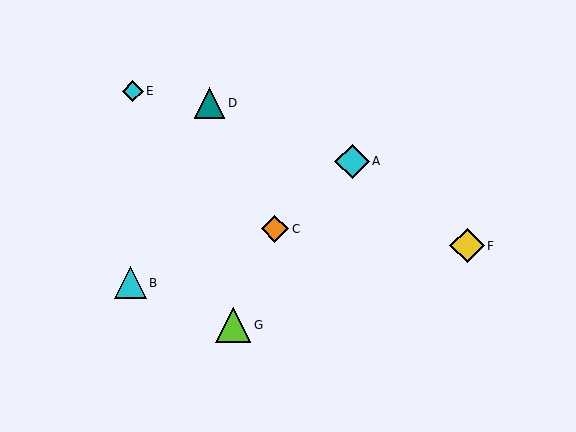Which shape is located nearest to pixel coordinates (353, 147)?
The cyan diamond (labeled A) at (352, 161) is nearest to that location.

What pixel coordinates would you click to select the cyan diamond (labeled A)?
Click at (352, 161) to select the cyan diamond A.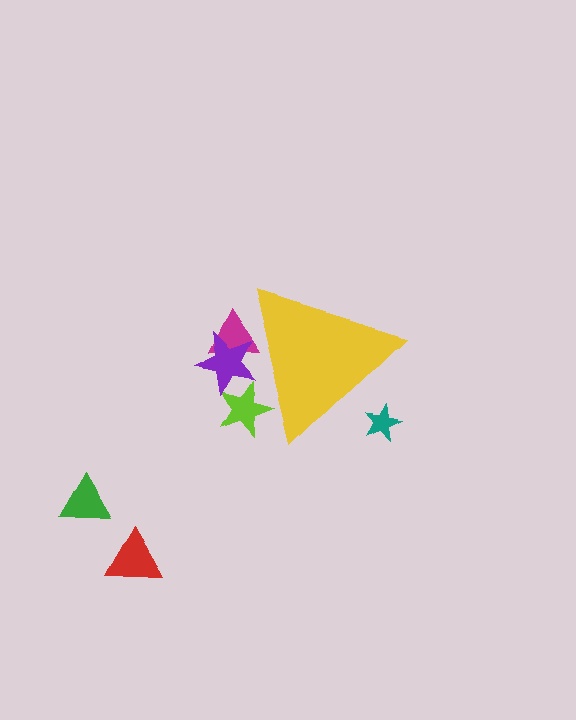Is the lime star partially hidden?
Yes, the lime star is partially hidden behind the yellow triangle.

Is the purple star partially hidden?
Yes, the purple star is partially hidden behind the yellow triangle.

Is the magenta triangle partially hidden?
Yes, the magenta triangle is partially hidden behind the yellow triangle.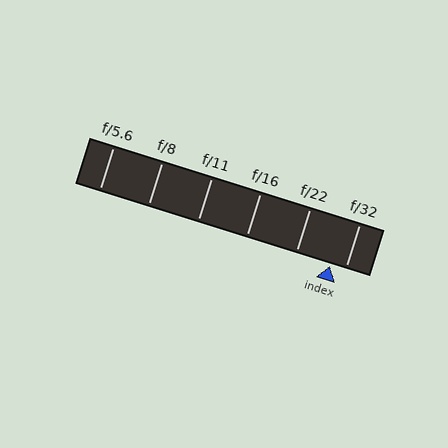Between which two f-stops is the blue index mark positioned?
The index mark is between f/22 and f/32.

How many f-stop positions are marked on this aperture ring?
There are 6 f-stop positions marked.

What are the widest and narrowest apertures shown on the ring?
The widest aperture shown is f/5.6 and the narrowest is f/32.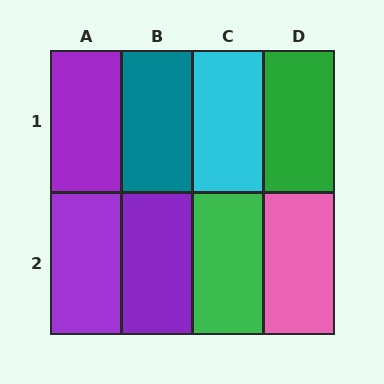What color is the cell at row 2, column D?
Pink.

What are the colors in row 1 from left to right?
Purple, teal, cyan, green.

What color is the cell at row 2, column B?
Purple.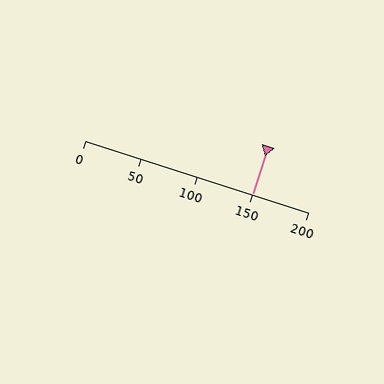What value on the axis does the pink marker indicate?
The marker indicates approximately 150.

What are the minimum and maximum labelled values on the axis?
The axis runs from 0 to 200.